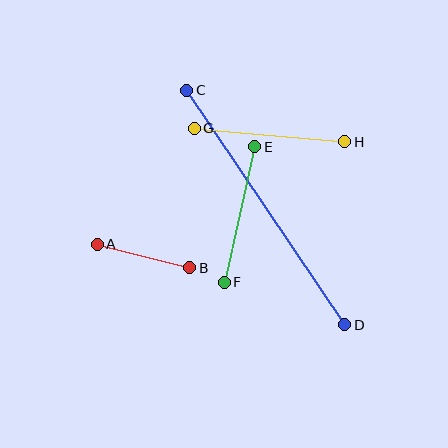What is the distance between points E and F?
The distance is approximately 139 pixels.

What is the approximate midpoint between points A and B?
The midpoint is at approximately (143, 256) pixels.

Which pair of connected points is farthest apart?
Points C and D are farthest apart.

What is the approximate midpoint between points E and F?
The midpoint is at approximately (240, 215) pixels.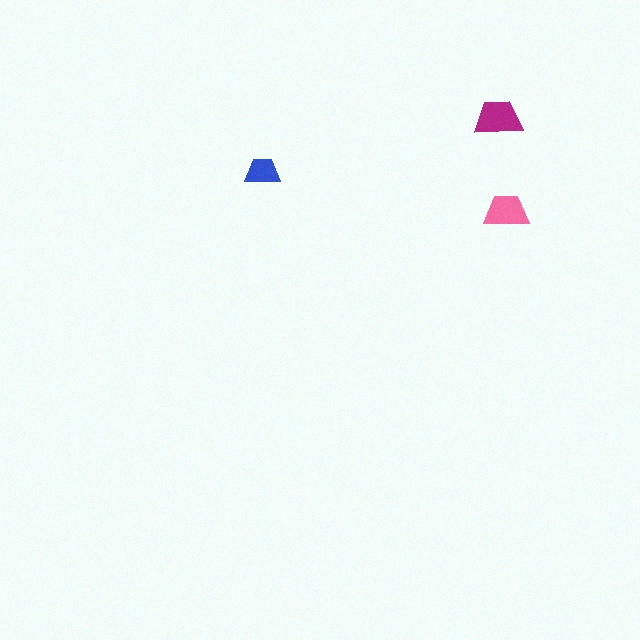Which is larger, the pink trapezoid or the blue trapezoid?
The pink one.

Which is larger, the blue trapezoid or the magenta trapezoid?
The magenta one.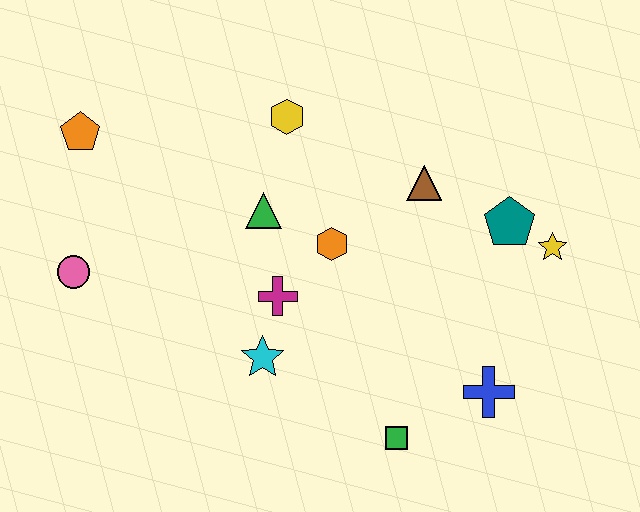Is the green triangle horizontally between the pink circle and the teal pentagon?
Yes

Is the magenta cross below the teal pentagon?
Yes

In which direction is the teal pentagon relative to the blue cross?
The teal pentagon is above the blue cross.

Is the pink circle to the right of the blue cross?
No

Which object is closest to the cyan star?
The magenta cross is closest to the cyan star.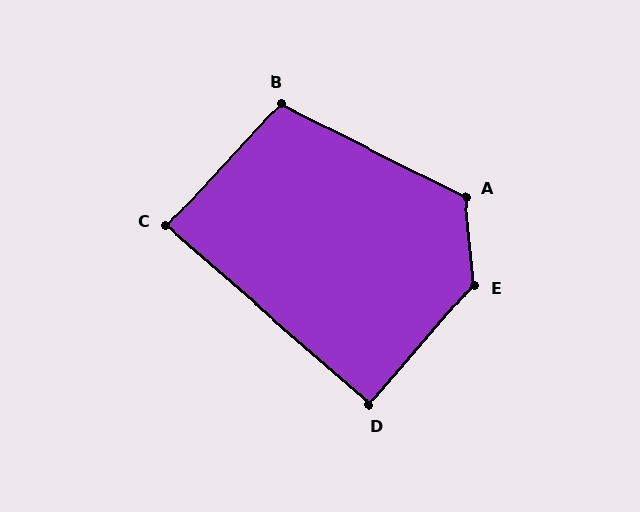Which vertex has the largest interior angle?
E, at approximately 133 degrees.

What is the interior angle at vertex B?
Approximately 106 degrees (obtuse).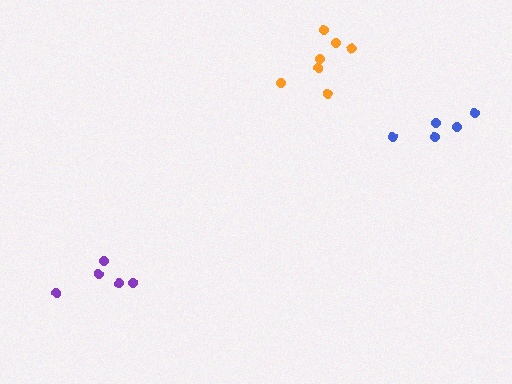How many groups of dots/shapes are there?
There are 3 groups.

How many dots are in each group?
Group 1: 5 dots, Group 2: 7 dots, Group 3: 5 dots (17 total).